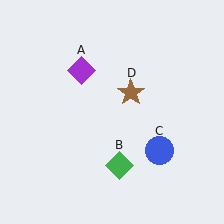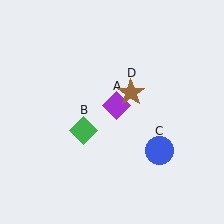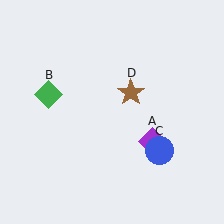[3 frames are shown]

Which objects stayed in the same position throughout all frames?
Blue circle (object C) and brown star (object D) remained stationary.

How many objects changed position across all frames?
2 objects changed position: purple diamond (object A), green diamond (object B).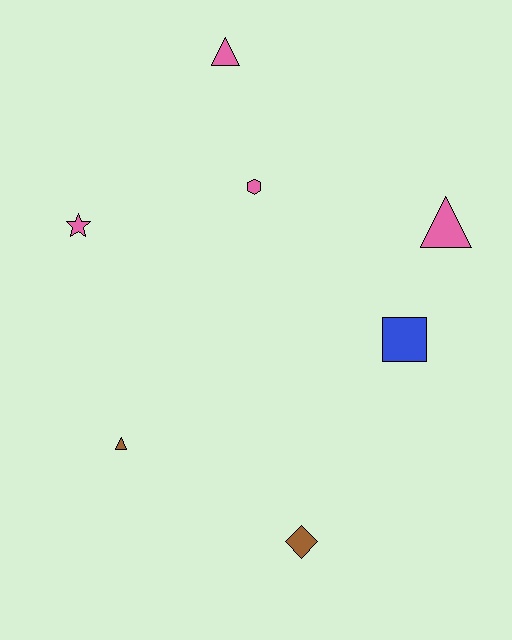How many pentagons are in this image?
There are no pentagons.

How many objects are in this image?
There are 7 objects.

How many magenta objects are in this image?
There are no magenta objects.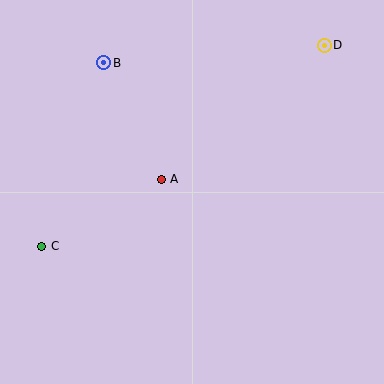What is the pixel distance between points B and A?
The distance between B and A is 130 pixels.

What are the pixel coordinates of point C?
Point C is at (42, 246).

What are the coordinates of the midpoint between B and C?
The midpoint between B and C is at (73, 155).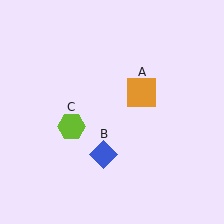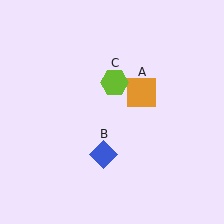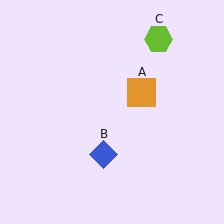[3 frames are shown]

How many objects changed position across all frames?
1 object changed position: lime hexagon (object C).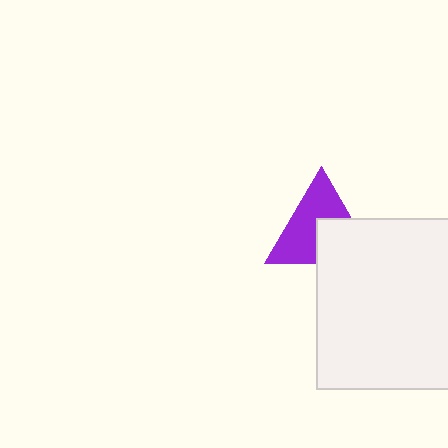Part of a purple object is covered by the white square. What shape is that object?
It is a triangle.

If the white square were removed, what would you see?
You would see the complete purple triangle.